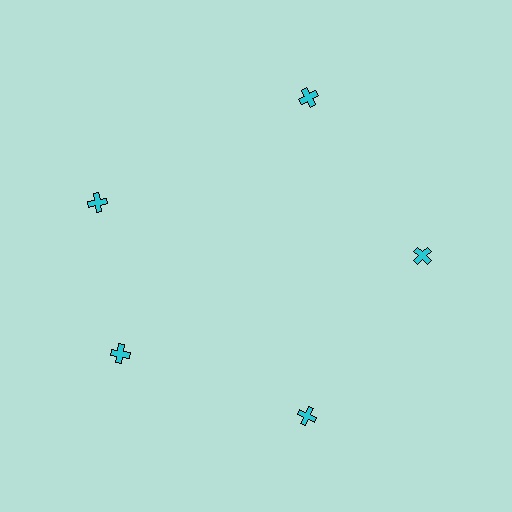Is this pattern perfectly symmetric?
No. The 5 cyan crosses are arranged in a ring, but one element near the 10 o'clock position is rotated out of alignment along the ring, breaking the 5-fold rotational symmetry.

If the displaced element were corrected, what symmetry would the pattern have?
It would have 5-fold rotational symmetry — the pattern would map onto itself every 72 degrees.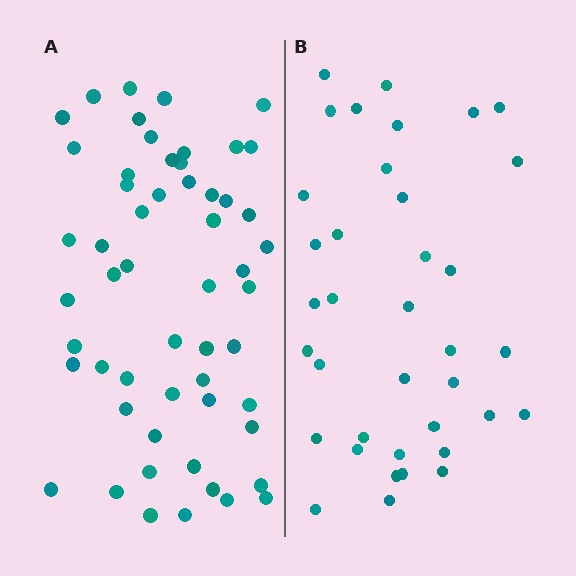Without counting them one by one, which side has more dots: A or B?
Region A (the left region) has more dots.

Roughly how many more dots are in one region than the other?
Region A has approximately 20 more dots than region B.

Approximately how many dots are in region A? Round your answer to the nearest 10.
About 60 dots. (The exact count is 55, which rounds to 60.)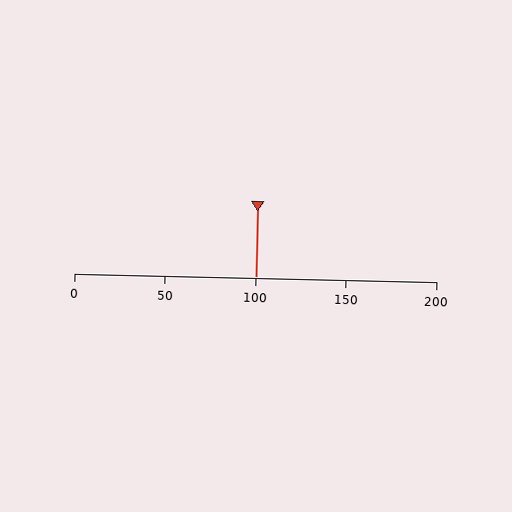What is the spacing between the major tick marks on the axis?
The major ticks are spaced 50 apart.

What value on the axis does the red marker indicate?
The marker indicates approximately 100.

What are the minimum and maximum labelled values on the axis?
The axis runs from 0 to 200.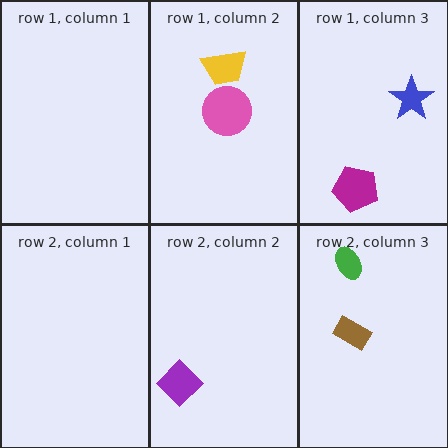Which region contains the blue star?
The row 1, column 3 region.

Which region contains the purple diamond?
The row 2, column 2 region.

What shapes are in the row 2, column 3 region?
The green ellipse, the brown rectangle.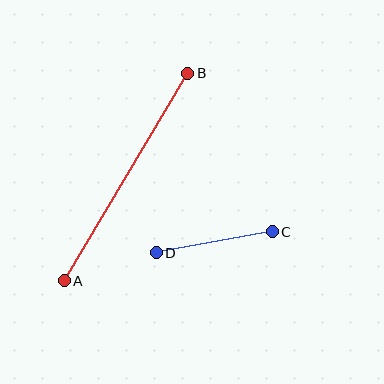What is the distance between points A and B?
The distance is approximately 242 pixels.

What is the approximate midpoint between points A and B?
The midpoint is at approximately (126, 177) pixels.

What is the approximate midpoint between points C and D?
The midpoint is at approximately (214, 242) pixels.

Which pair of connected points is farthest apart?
Points A and B are farthest apart.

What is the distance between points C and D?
The distance is approximately 118 pixels.